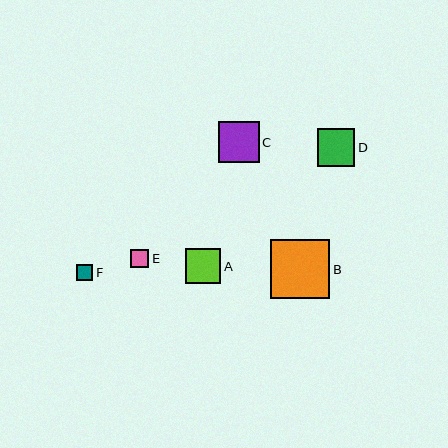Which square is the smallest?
Square F is the smallest with a size of approximately 16 pixels.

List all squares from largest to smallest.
From largest to smallest: B, C, D, A, E, F.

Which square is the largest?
Square B is the largest with a size of approximately 60 pixels.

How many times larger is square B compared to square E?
Square B is approximately 3.3 times the size of square E.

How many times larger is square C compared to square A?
Square C is approximately 1.1 times the size of square A.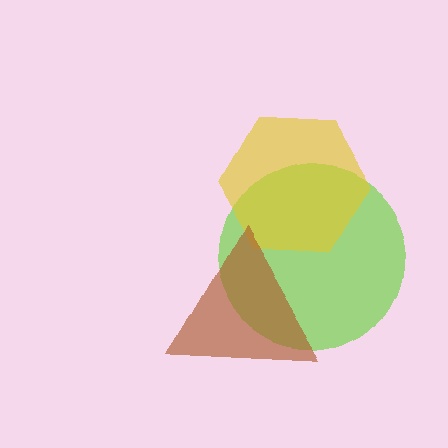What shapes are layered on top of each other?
The layered shapes are: a lime circle, a yellow hexagon, a brown triangle.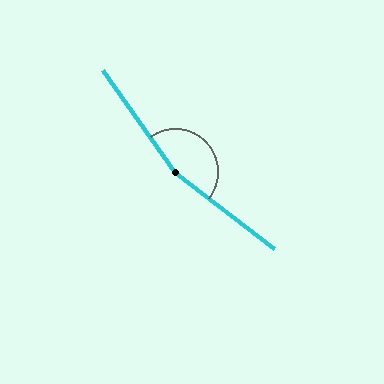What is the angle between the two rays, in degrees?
Approximately 163 degrees.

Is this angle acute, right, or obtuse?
It is obtuse.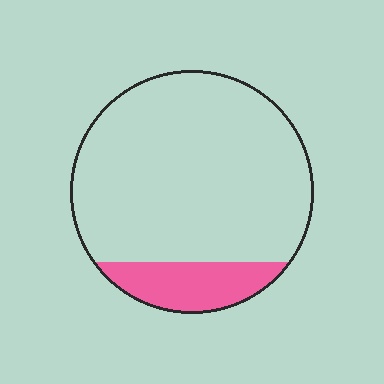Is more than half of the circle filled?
No.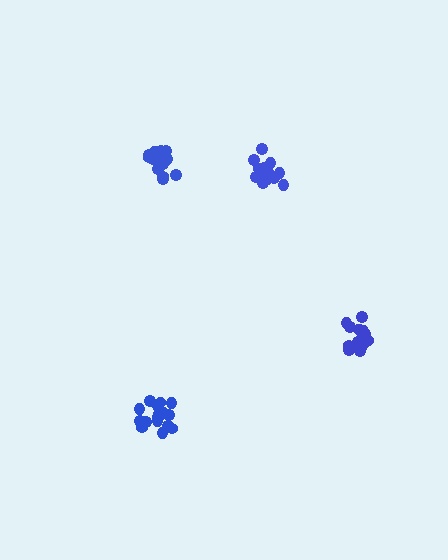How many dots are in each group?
Group 1: 16 dots, Group 2: 18 dots, Group 3: 17 dots, Group 4: 19 dots (70 total).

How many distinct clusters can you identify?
There are 4 distinct clusters.